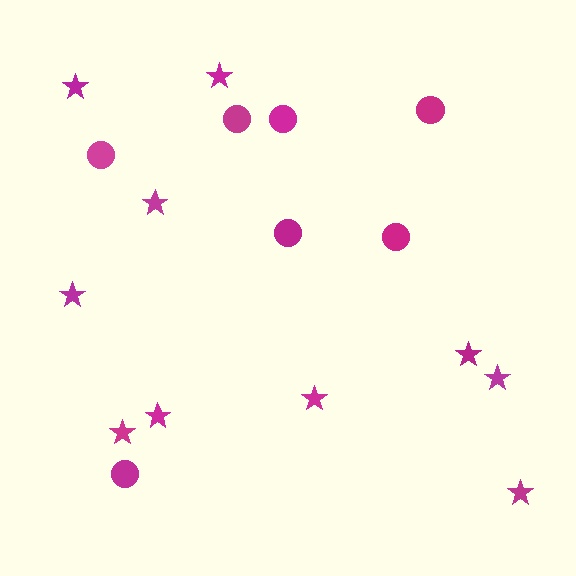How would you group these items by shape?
There are 2 groups: one group of circles (7) and one group of stars (10).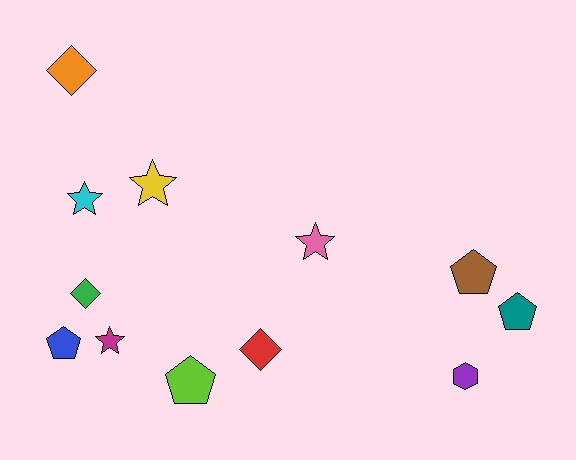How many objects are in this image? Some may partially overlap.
There are 12 objects.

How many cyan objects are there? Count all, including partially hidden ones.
There is 1 cyan object.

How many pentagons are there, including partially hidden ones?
There are 4 pentagons.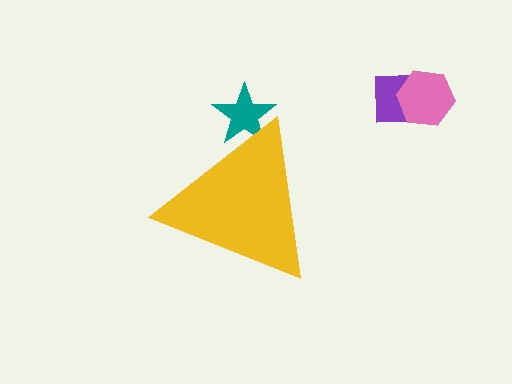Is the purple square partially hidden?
No, the purple square is fully visible.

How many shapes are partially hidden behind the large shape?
1 shape is partially hidden.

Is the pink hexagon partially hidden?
No, the pink hexagon is fully visible.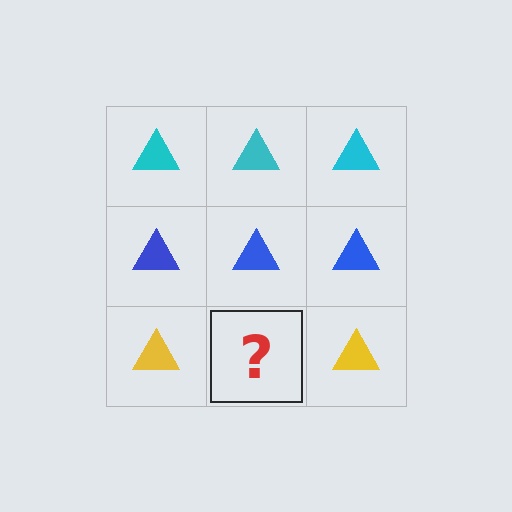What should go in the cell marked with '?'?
The missing cell should contain a yellow triangle.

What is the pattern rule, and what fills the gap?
The rule is that each row has a consistent color. The gap should be filled with a yellow triangle.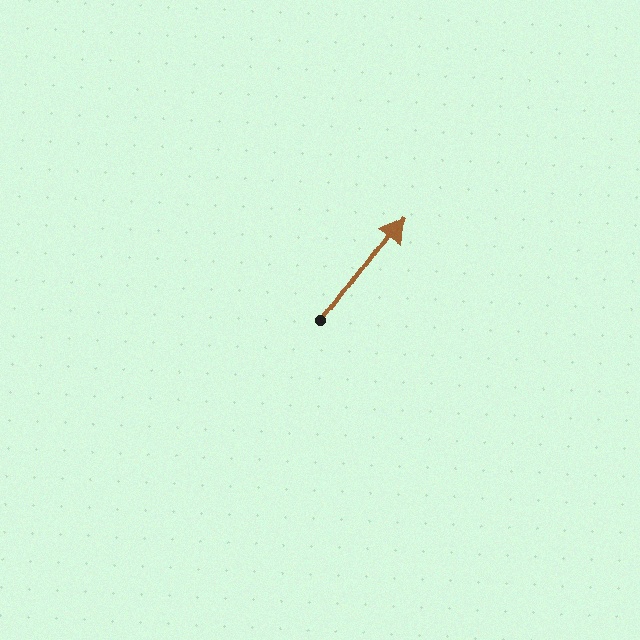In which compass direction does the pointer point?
Northeast.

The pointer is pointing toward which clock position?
Roughly 1 o'clock.